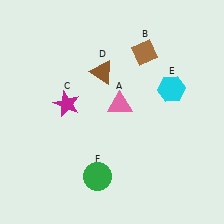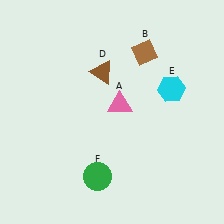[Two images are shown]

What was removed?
The magenta star (C) was removed in Image 2.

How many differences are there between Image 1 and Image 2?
There is 1 difference between the two images.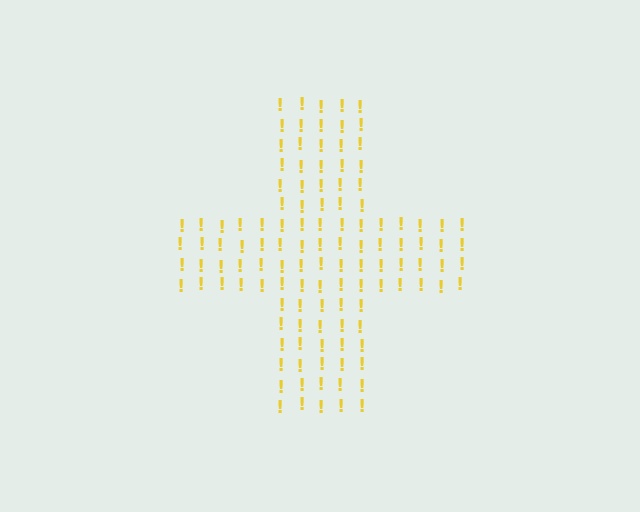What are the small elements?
The small elements are exclamation marks.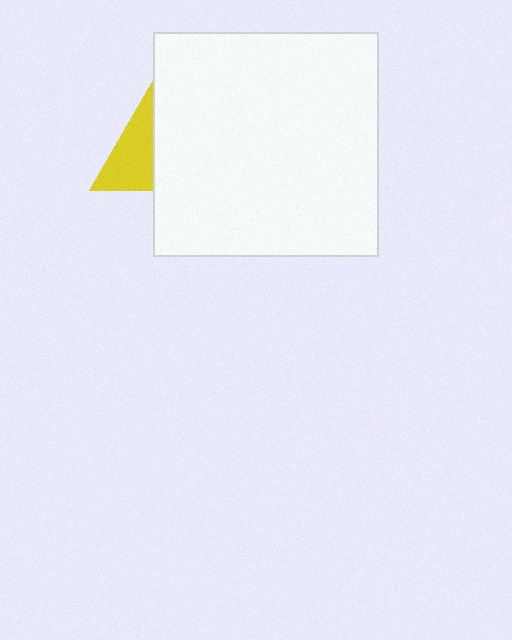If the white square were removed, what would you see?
You would see the complete yellow triangle.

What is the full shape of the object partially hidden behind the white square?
The partially hidden object is a yellow triangle.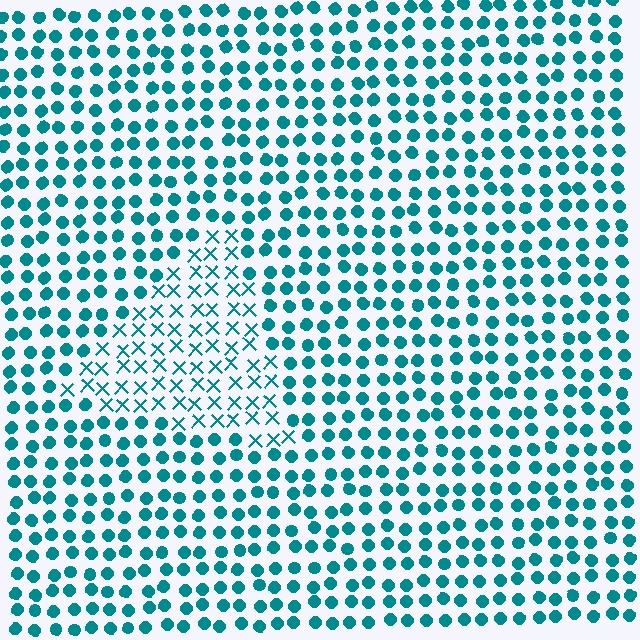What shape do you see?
I see a triangle.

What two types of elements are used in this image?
The image uses X marks inside the triangle region and circles outside it.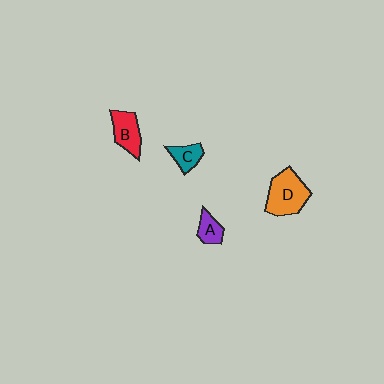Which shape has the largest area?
Shape D (orange).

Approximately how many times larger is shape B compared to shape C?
Approximately 1.5 times.